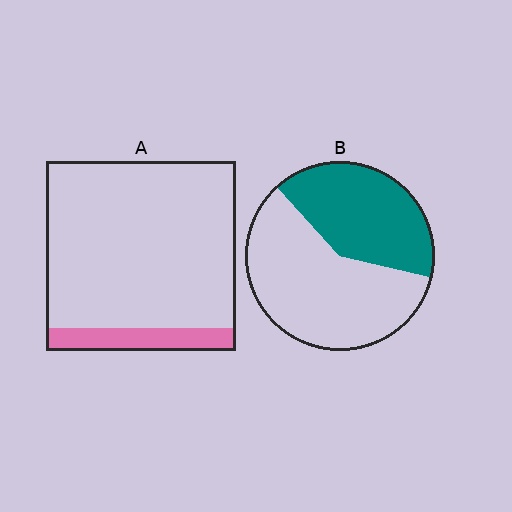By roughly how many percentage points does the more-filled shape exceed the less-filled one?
By roughly 30 percentage points (B over A).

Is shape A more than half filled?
No.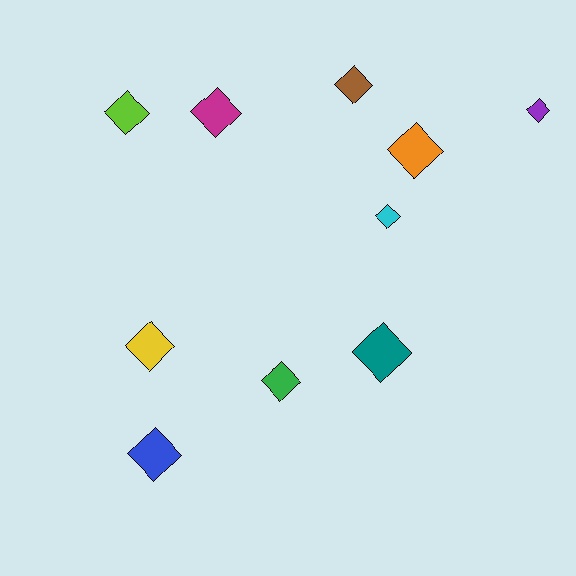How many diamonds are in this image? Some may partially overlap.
There are 10 diamonds.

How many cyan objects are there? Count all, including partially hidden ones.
There is 1 cyan object.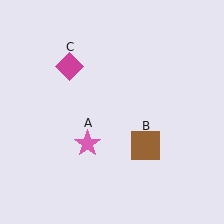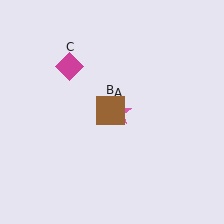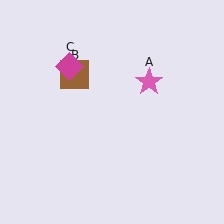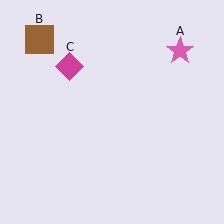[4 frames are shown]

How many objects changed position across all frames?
2 objects changed position: pink star (object A), brown square (object B).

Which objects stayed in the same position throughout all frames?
Magenta diamond (object C) remained stationary.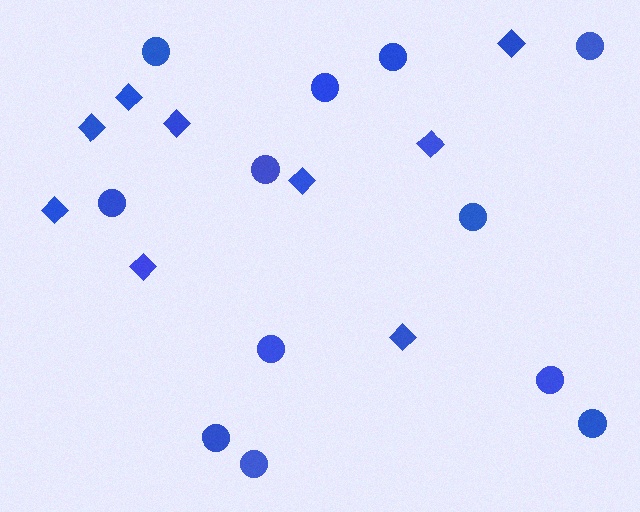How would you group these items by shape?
There are 2 groups: one group of circles (12) and one group of diamonds (9).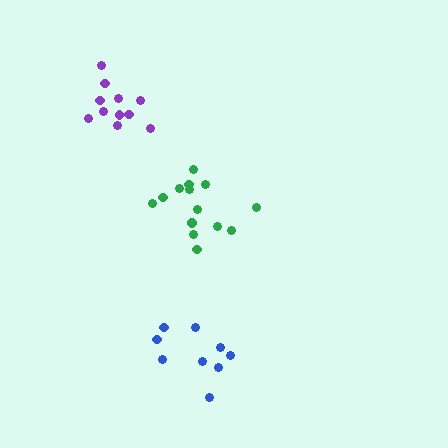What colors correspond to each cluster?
The clusters are colored: blue, green, purple.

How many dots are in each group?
Group 1: 9 dots, Group 2: 14 dots, Group 3: 11 dots (34 total).